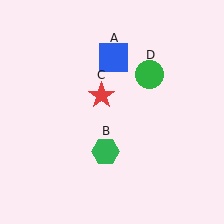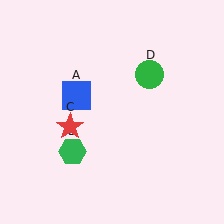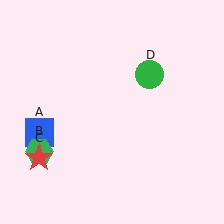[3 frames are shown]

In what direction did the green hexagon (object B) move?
The green hexagon (object B) moved left.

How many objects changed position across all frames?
3 objects changed position: blue square (object A), green hexagon (object B), red star (object C).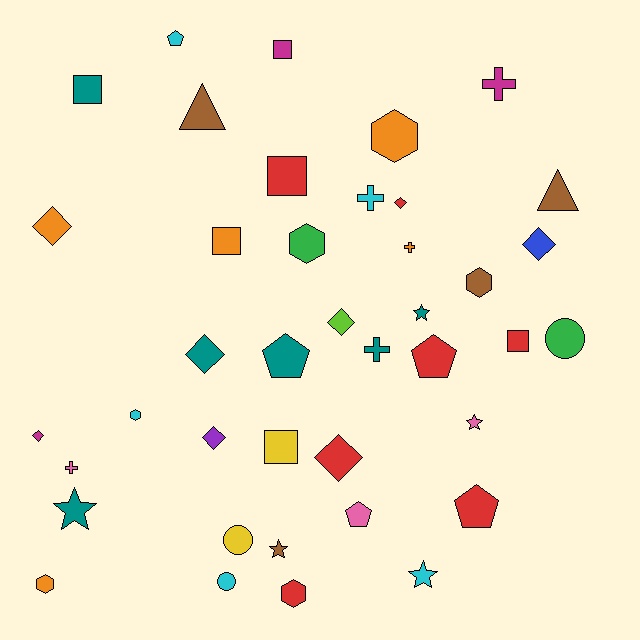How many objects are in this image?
There are 40 objects.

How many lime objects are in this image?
There is 1 lime object.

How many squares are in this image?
There are 6 squares.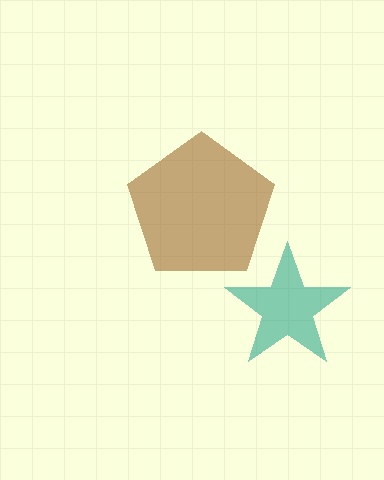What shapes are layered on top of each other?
The layered shapes are: a brown pentagon, a teal star.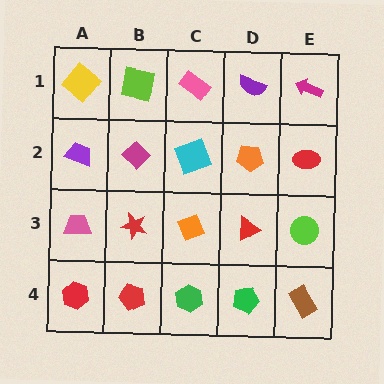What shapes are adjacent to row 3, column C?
A cyan square (row 2, column C), a green hexagon (row 4, column C), a red star (row 3, column B), a red triangle (row 3, column D).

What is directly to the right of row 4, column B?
A green hexagon.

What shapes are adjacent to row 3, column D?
An orange pentagon (row 2, column D), a green pentagon (row 4, column D), an orange diamond (row 3, column C), a lime circle (row 3, column E).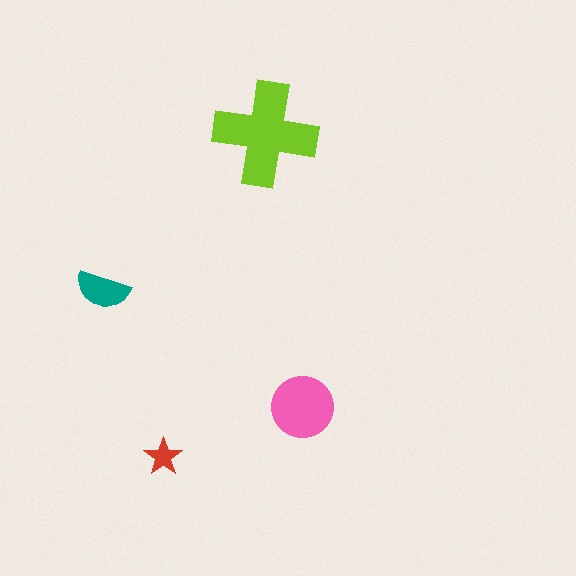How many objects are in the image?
There are 4 objects in the image.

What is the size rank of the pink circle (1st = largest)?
2nd.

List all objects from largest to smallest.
The lime cross, the pink circle, the teal semicircle, the red star.